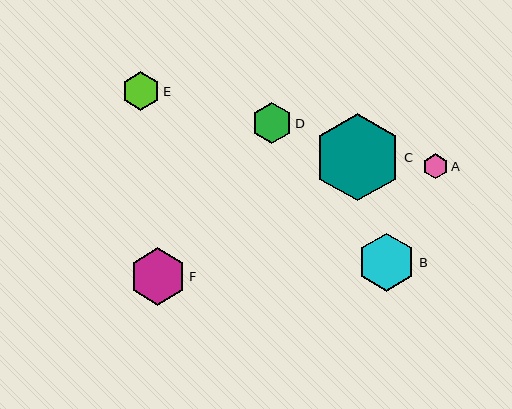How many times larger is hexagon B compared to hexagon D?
Hexagon B is approximately 1.4 times the size of hexagon D.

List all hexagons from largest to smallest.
From largest to smallest: C, B, F, D, E, A.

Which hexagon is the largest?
Hexagon C is the largest with a size of approximately 87 pixels.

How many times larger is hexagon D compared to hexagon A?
Hexagon D is approximately 1.6 times the size of hexagon A.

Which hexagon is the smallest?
Hexagon A is the smallest with a size of approximately 25 pixels.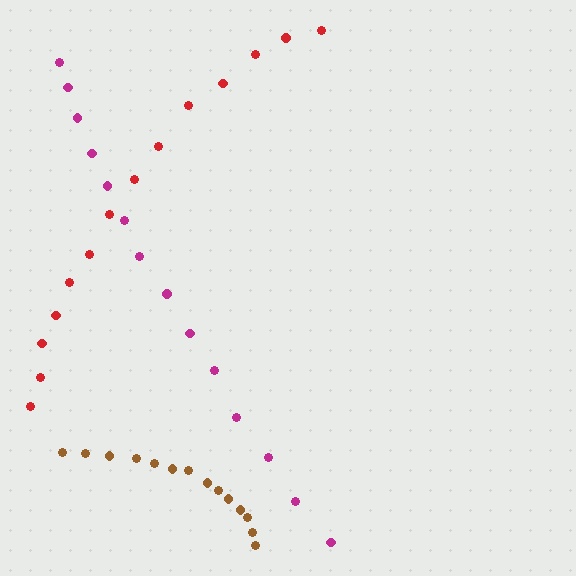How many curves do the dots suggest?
There are 3 distinct paths.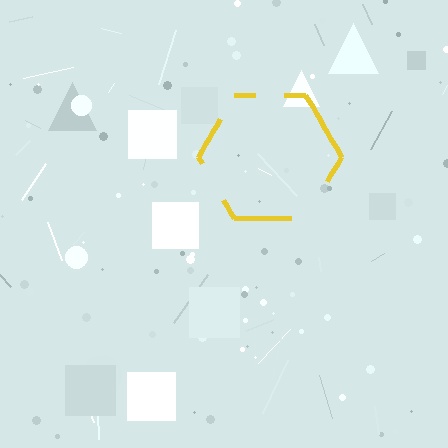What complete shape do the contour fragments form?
The contour fragments form a hexagon.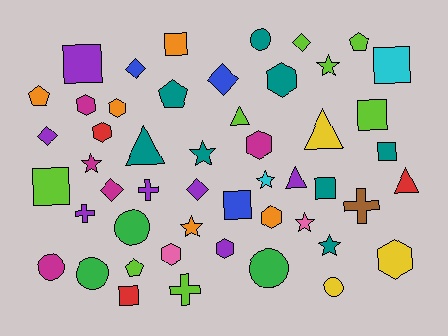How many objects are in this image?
There are 50 objects.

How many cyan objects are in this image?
There are 2 cyan objects.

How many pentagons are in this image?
There are 4 pentagons.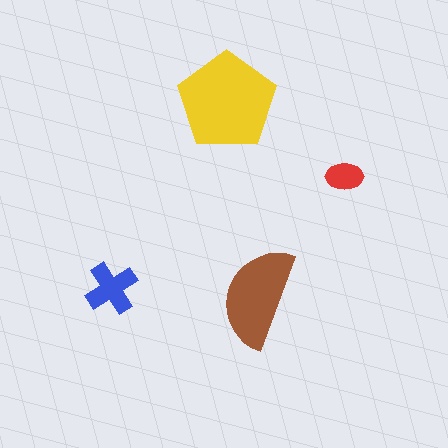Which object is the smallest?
The red ellipse.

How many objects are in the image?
There are 4 objects in the image.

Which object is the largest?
The yellow pentagon.